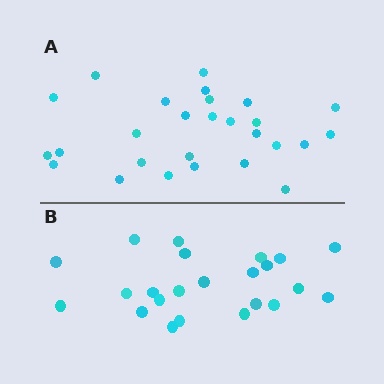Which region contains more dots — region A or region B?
Region A (the top region) has more dots.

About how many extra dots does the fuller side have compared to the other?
Region A has about 4 more dots than region B.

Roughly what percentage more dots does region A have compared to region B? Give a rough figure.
About 15% more.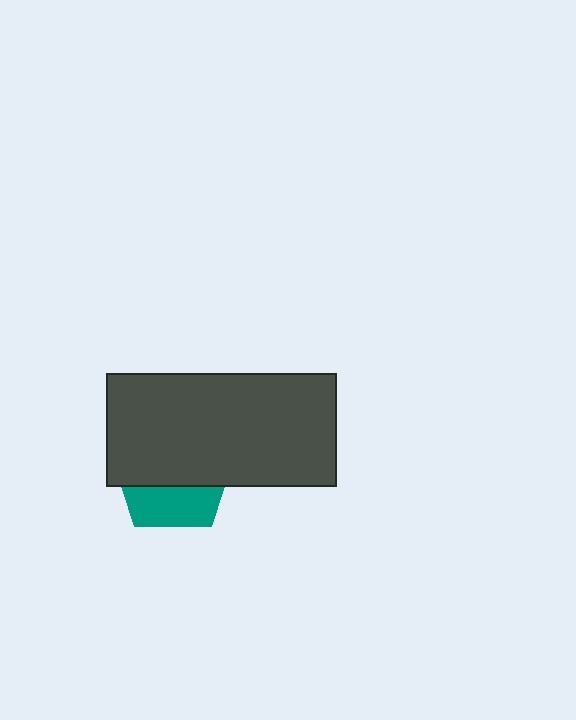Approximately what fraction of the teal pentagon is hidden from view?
Roughly 66% of the teal pentagon is hidden behind the dark gray rectangle.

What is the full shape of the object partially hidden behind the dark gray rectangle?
The partially hidden object is a teal pentagon.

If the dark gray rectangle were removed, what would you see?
You would see the complete teal pentagon.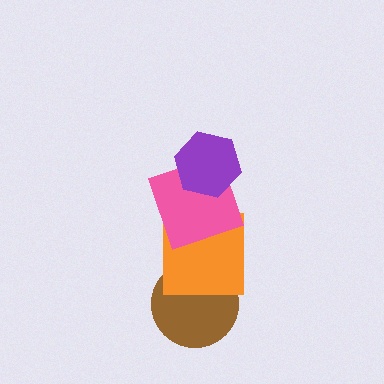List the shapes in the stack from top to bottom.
From top to bottom: the purple hexagon, the pink square, the orange square, the brown circle.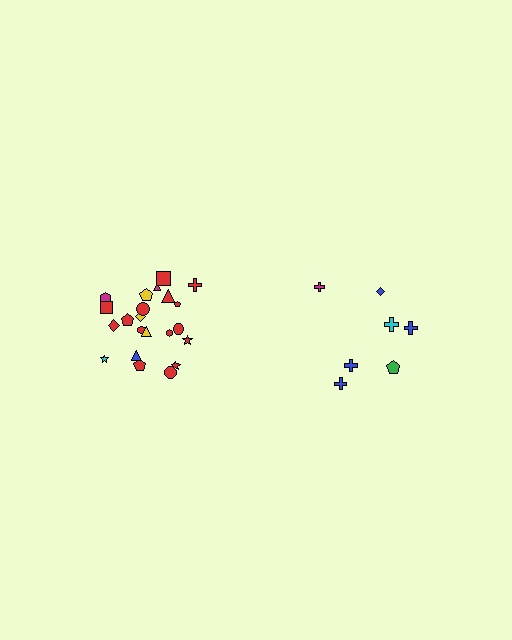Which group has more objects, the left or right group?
The left group.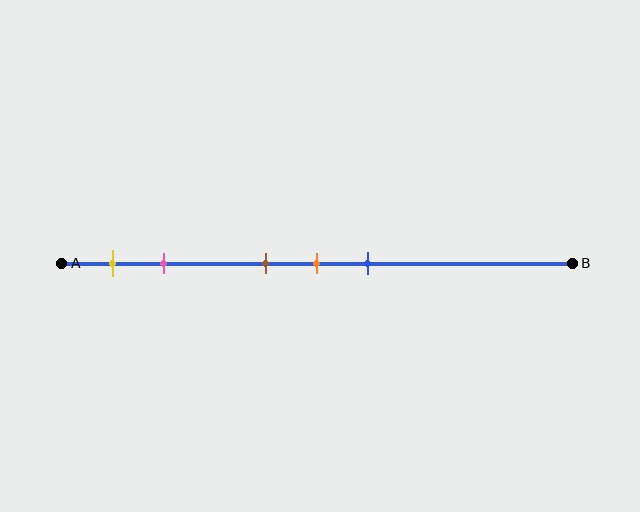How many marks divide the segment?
There are 5 marks dividing the segment.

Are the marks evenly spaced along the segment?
No, the marks are not evenly spaced.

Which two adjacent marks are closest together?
The brown and orange marks are the closest adjacent pair.